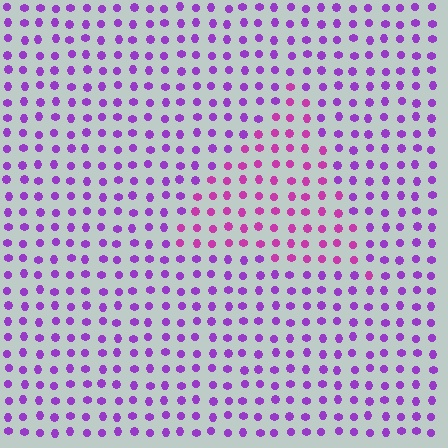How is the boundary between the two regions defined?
The boundary is defined purely by a slight shift in hue (about 32 degrees). Spacing, size, and orientation are identical on both sides.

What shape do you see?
I see a triangle.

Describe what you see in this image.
The image is filled with small purple elements in a uniform arrangement. A triangle-shaped region is visible where the elements are tinted to a slightly different hue, forming a subtle color boundary.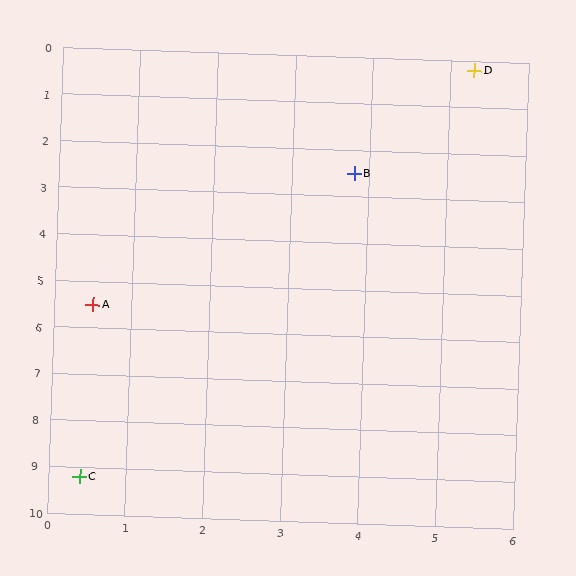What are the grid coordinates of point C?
Point C is at approximately (0.4, 9.2).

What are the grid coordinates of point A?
Point A is at approximately (0.5, 5.5).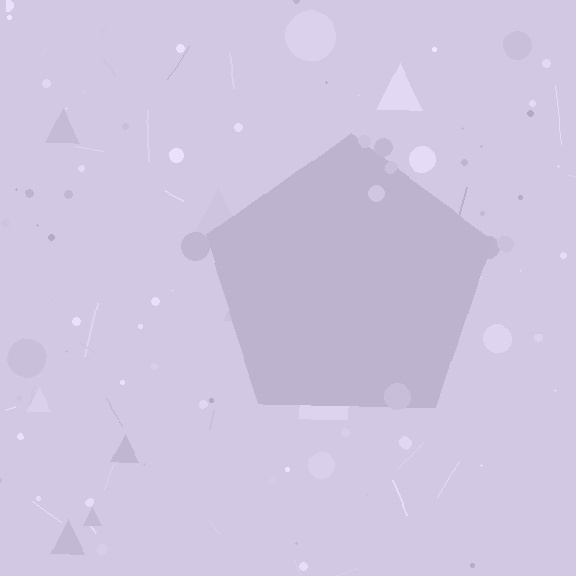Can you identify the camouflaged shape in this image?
The camouflaged shape is a pentagon.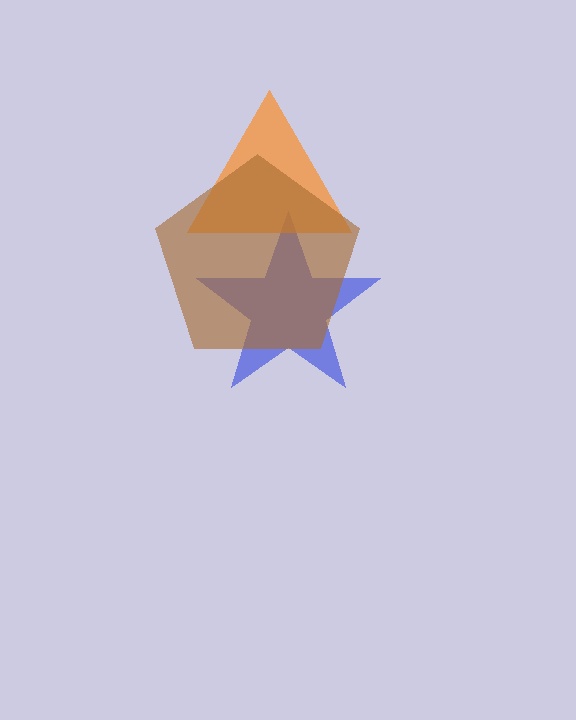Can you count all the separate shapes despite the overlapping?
Yes, there are 3 separate shapes.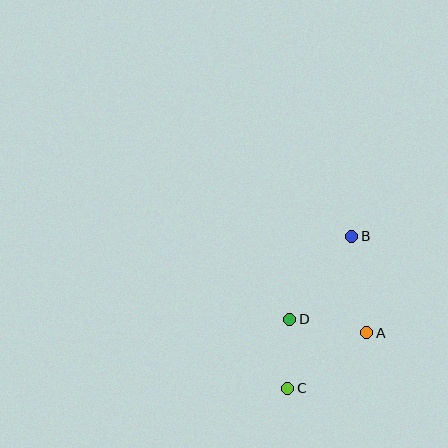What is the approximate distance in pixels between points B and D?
The distance between B and D is approximately 103 pixels.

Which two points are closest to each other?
Points C and D are closest to each other.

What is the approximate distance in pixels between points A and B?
The distance between A and B is approximately 98 pixels.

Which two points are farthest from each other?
Points B and C are farthest from each other.